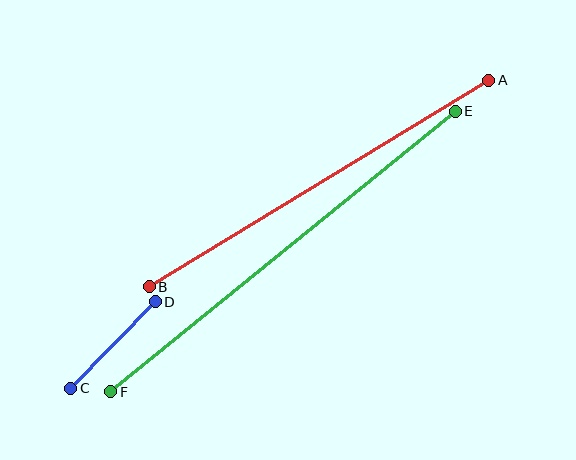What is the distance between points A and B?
The distance is approximately 397 pixels.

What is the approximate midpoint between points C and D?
The midpoint is at approximately (113, 345) pixels.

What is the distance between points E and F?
The distance is approximately 444 pixels.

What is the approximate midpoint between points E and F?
The midpoint is at approximately (283, 252) pixels.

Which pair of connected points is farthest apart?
Points E and F are farthest apart.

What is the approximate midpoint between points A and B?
The midpoint is at approximately (319, 184) pixels.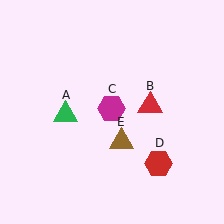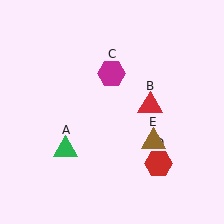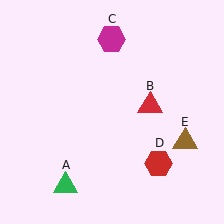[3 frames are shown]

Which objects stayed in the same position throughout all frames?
Red triangle (object B) and red hexagon (object D) remained stationary.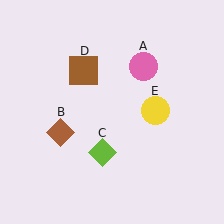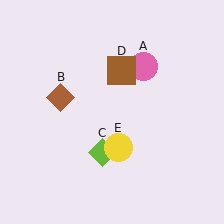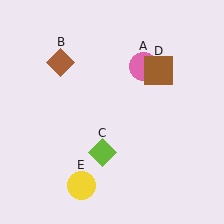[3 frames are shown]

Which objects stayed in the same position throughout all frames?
Pink circle (object A) and lime diamond (object C) remained stationary.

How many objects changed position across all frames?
3 objects changed position: brown diamond (object B), brown square (object D), yellow circle (object E).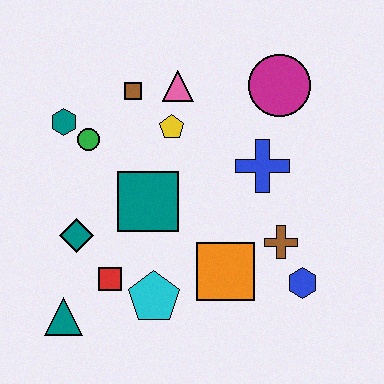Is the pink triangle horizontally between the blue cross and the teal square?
Yes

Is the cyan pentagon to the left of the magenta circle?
Yes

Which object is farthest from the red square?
The magenta circle is farthest from the red square.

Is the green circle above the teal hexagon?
No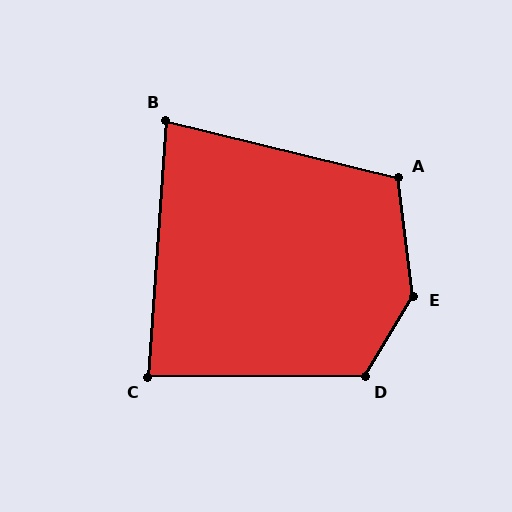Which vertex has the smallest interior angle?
B, at approximately 80 degrees.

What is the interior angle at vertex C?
Approximately 86 degrees (approximately right).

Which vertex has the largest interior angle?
E, at approximately 142 degrees.